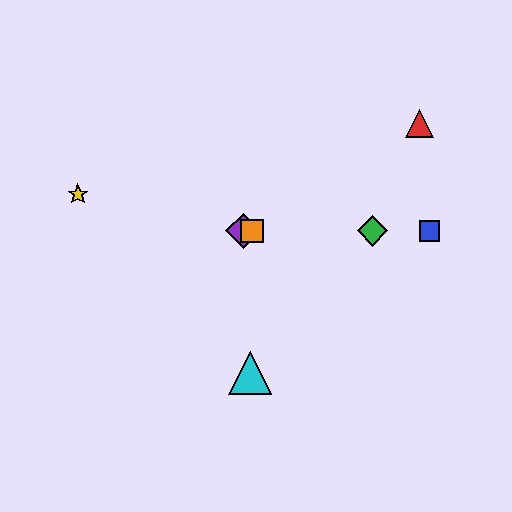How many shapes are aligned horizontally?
4 shapes (the blue square, the green diamond, the purple diamond, the orange square) are aligned horizontally.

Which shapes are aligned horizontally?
The blue square, the green diamond, the purple diamond, the orange square are aligned horizontally.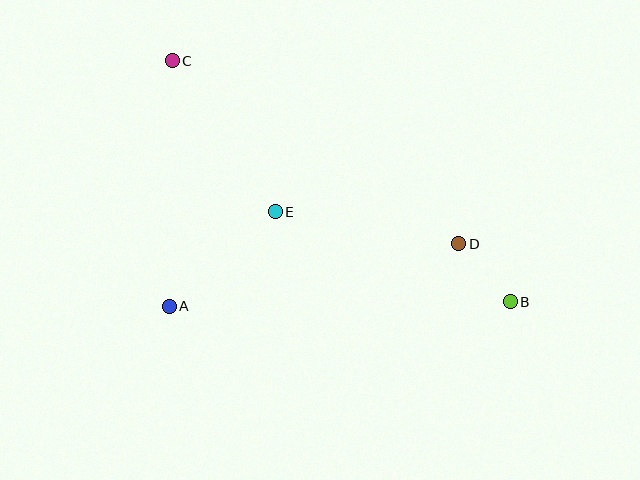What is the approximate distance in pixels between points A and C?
The distance between A and C is approximately 245 pixels.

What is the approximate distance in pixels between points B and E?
The distance between B and E is approximately 251 pixels.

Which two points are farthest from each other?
Points B and C are farthest from each other.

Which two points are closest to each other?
Points B and D are closest to each other.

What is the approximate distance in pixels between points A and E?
The distance between A and E is approximately 142 pixels.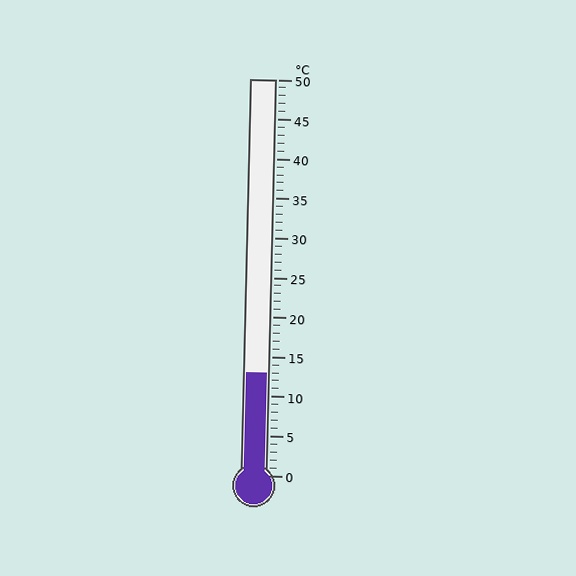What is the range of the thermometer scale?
The thermometer scale ranges from 0°C to 50°C.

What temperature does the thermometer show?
The thermometer shows approximately 13°C.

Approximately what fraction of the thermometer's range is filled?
The thermometer is filled to approximately 25% of its range.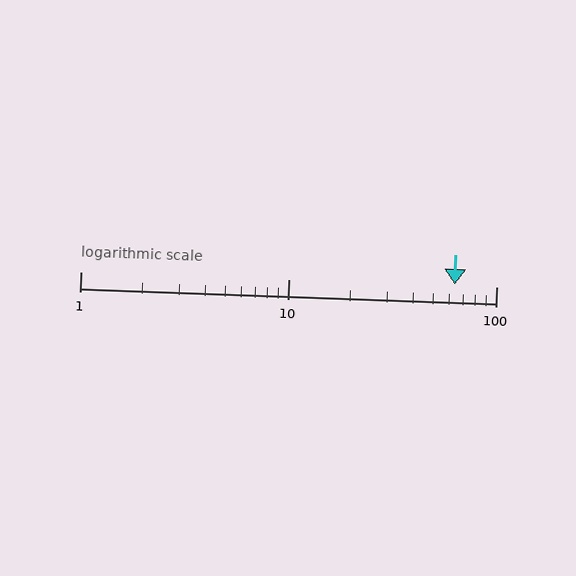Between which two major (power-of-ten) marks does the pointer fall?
The pointer is between 10 and 100.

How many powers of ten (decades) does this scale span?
The scale spans 2 decades, from 1 to 100.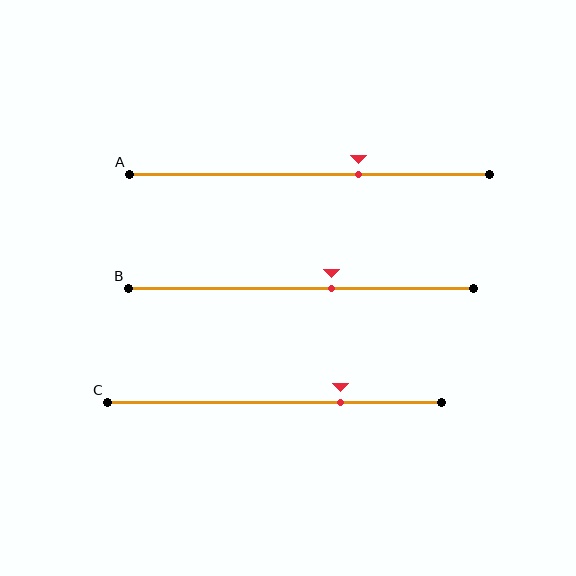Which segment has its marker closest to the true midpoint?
Segment B has its marker closest to the true midpoint.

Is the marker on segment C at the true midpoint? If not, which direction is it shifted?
No, the marker on segment C is shifted to the right by about 20% of the segment length.